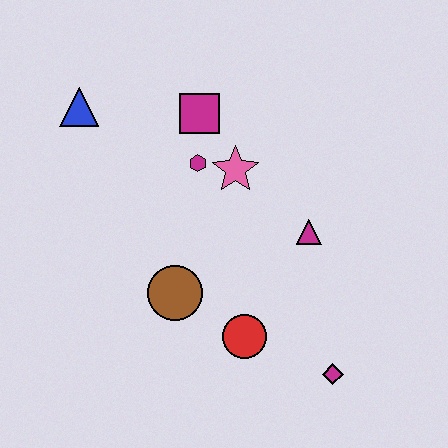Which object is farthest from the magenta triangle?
The blue triangle is farthest from the magenta triangle.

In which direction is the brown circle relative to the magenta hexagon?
The brown circle is below the magenta hexagon.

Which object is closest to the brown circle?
The red circle is closest to the brown circle.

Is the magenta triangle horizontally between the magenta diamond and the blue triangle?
Yes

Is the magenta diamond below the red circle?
Yes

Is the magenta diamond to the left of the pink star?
No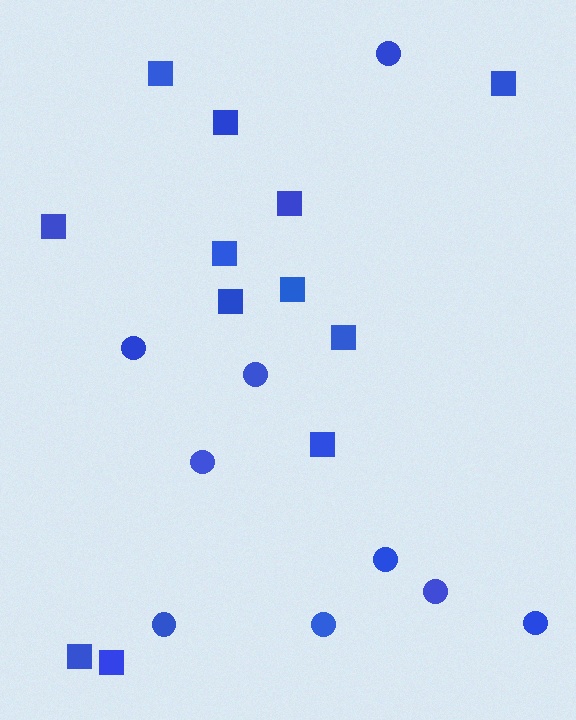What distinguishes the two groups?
There are 2 groups: one group of squares (12) and one group of circles (9).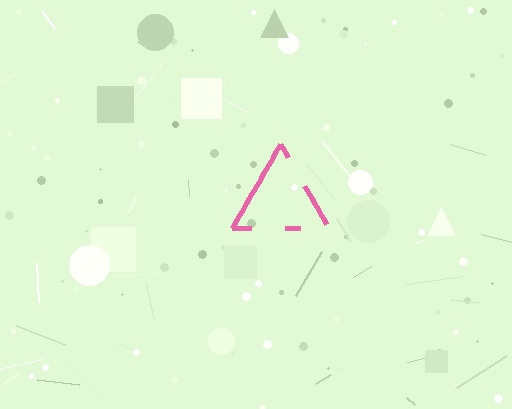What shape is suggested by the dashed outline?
The dashed outline suggests a triangle.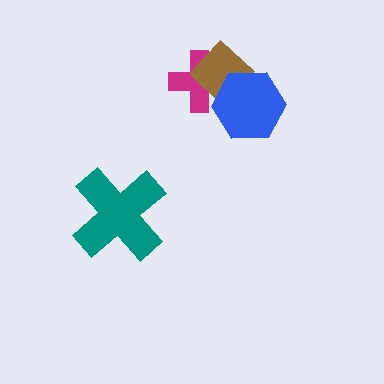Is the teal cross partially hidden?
No, no other shape covers it.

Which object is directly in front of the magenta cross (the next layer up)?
The brown diamond is directly in front of the magenta cross.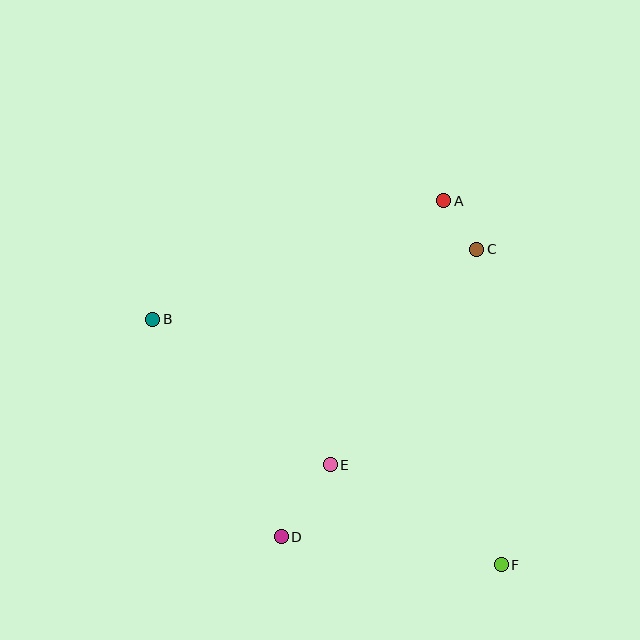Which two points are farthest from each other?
Points B and F are farthest from each other.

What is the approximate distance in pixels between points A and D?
The distance between A and D is approximately 373 pixels.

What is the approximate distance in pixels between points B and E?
The distance between B and E is approximately 230 pixels.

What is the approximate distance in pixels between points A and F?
The distance between A and F is approximately 368 pixels.